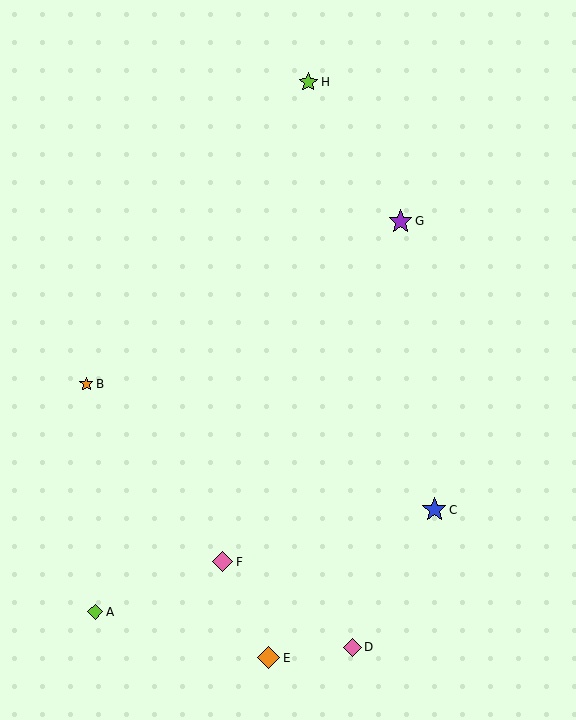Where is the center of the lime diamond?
The center of the lime diamond is at (95, 612).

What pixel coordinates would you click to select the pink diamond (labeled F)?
Click at (223, 562) to select the pink diamond F.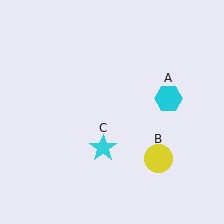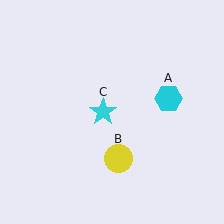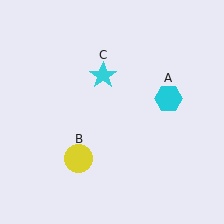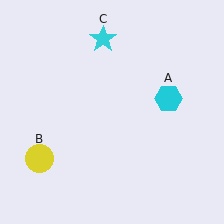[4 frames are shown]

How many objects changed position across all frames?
2 objects changed position: yellow circle (object B), cyan star (object C).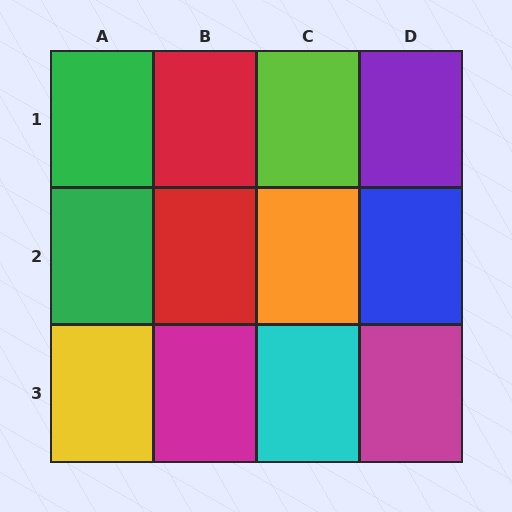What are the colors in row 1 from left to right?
Green, red, lime, purple.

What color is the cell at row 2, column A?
Green.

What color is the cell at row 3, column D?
Magenta.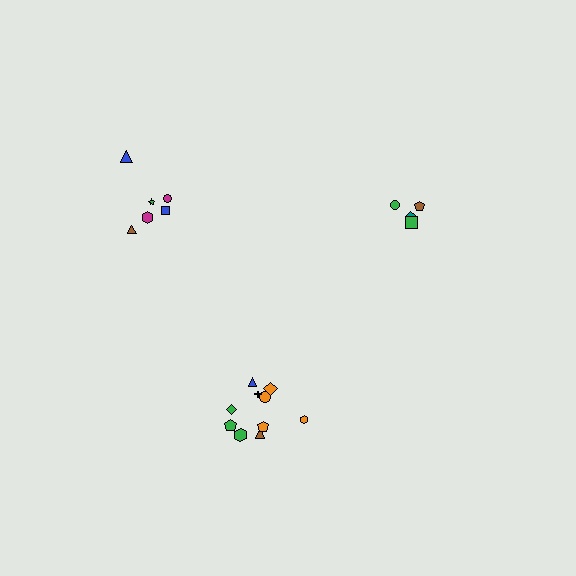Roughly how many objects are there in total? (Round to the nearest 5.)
Roughly 20 objects in total.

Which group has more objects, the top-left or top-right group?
The top-left group.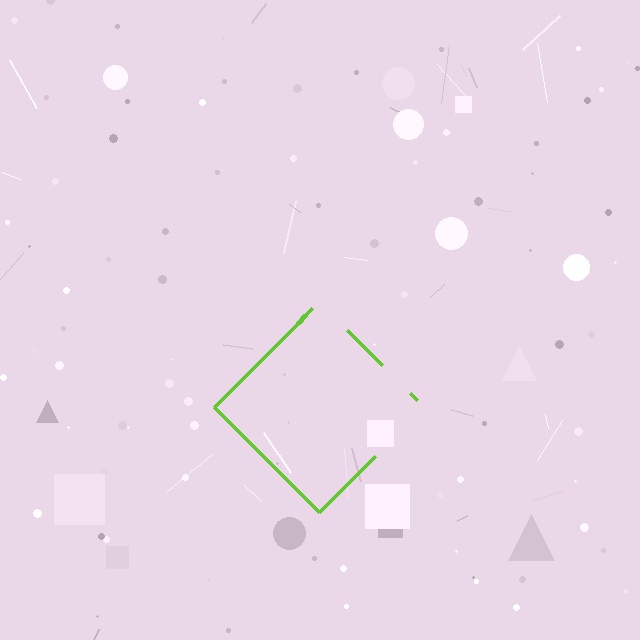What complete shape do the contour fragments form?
The contour fragments form a diamond.